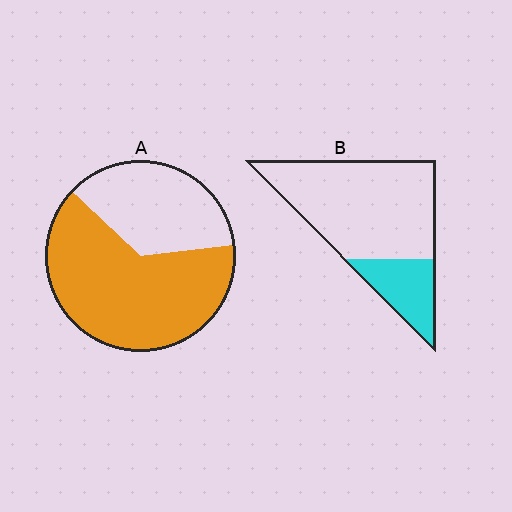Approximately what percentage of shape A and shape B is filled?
A is approximately 65% and B is approximately 25%.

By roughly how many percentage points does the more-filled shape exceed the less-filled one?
By roughly 40 percentage points (A over B).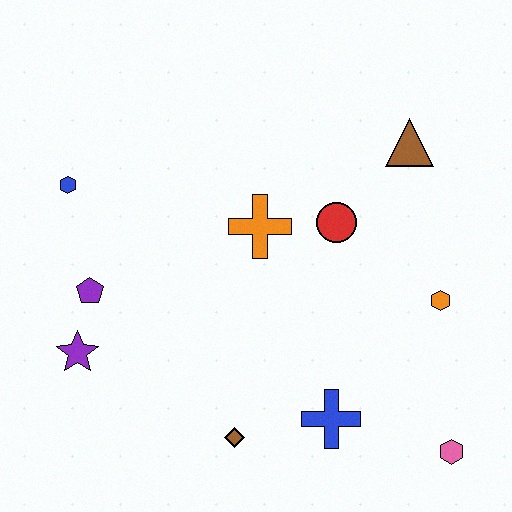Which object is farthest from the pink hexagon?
The blue hexagon is farthest from the pink hexagon.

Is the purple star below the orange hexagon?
Yes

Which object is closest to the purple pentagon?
The purple star is closest to the purple pentagon.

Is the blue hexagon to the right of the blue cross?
No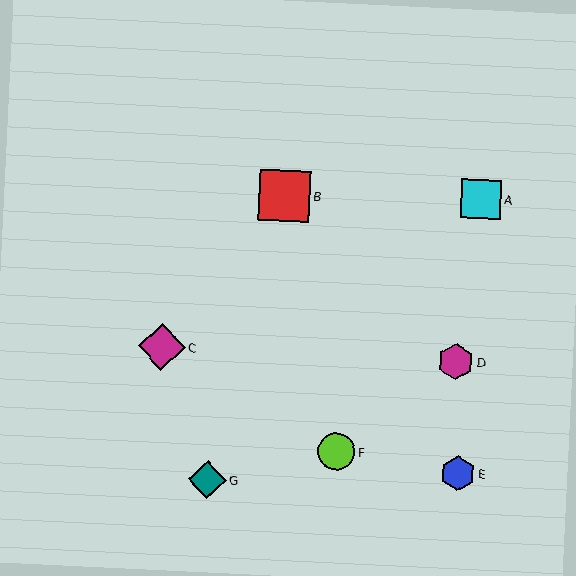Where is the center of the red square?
The center of the red square is at (285, 196).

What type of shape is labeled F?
Shape F is a lime circle.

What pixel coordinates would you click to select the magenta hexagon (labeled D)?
Click at (456, 362) to select the magenta hexagon D.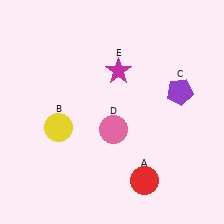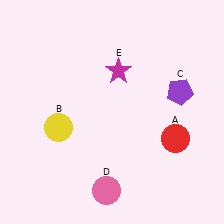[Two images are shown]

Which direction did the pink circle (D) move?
The pink circle (D) moved down.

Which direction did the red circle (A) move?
The red circle (A) moved up.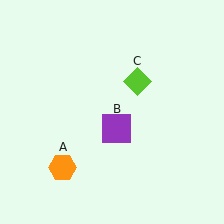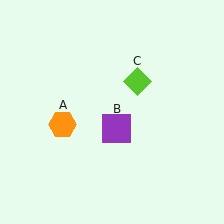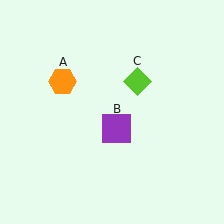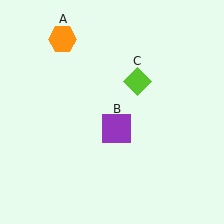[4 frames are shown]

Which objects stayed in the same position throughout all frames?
Purple square (object B) and lime diamond (object C) remained stationary.